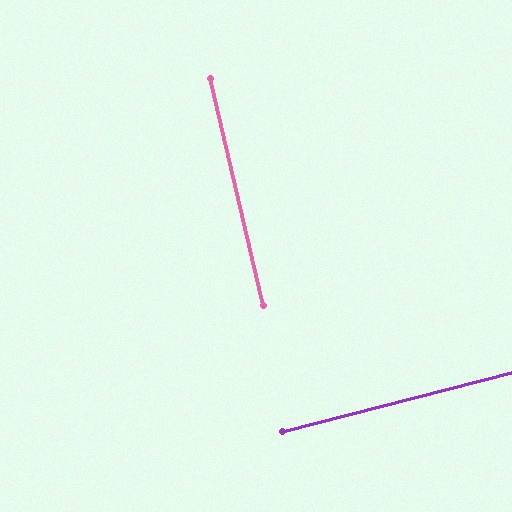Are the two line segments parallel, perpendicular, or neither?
Perpendicular — they meet at approximately 89°.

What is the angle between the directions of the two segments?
Approximately 89 degrees.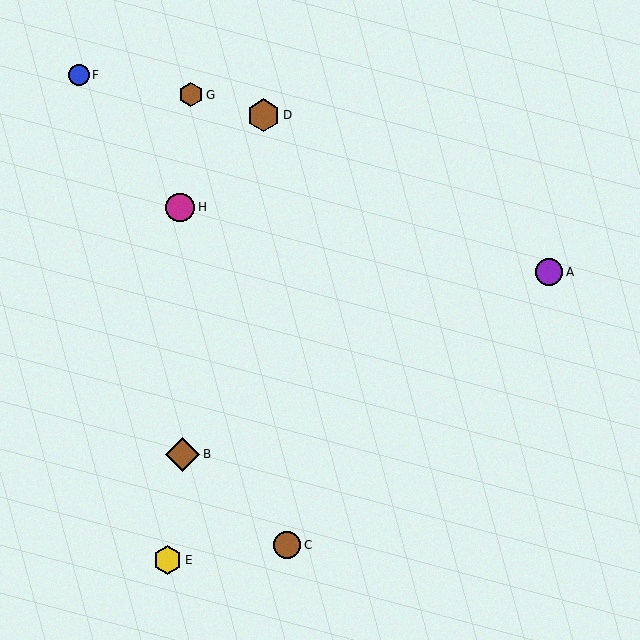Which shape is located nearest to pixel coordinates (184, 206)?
The magenta circle (labeled H) at (180, 207) is nearest to that location.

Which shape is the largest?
The brown diamond (labeled B) is the largest.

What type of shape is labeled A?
Shape A is a purple circle.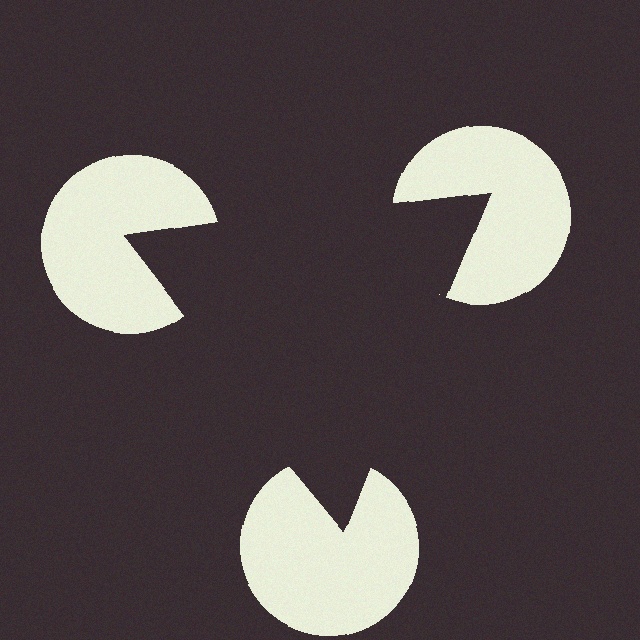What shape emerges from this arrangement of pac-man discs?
An illusory triangle — its edges are inferred from the aligned wedge cuts in the pac-man discs, not physically drawn.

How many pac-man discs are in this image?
There are 3 — one at each vertex of the illusory triangle.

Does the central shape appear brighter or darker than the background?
It typically appears slightly darker than the background, even though no actual brightness change is drawn.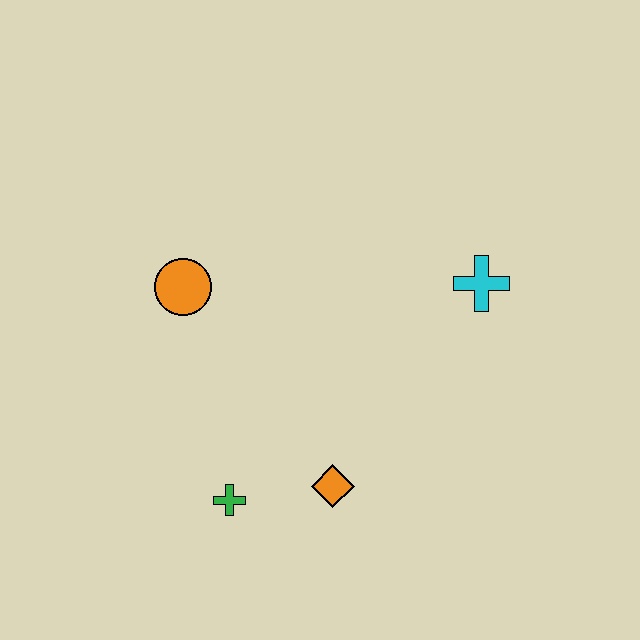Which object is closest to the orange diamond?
The green cross is closest to the orange diamond.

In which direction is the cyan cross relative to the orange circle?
The cyan cross is to the right of the orange circle.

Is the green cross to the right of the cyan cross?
No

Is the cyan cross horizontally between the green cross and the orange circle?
No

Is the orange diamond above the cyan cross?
No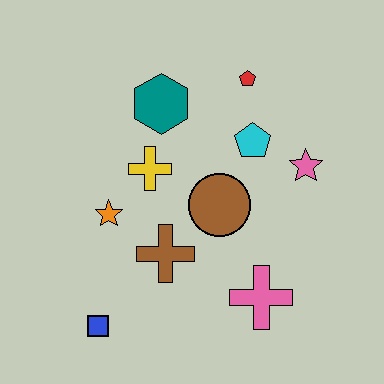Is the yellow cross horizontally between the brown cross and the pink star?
No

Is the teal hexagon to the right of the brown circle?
No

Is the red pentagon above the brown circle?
Yes